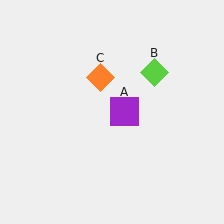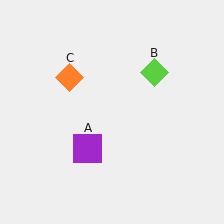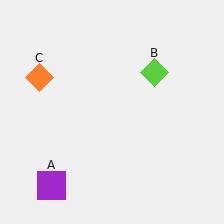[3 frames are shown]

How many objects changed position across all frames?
2 objects changed position: purple square (object A), orange diamond (object C).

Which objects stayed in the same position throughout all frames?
Lime diamond (object B) remained stationary.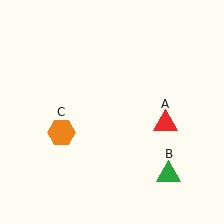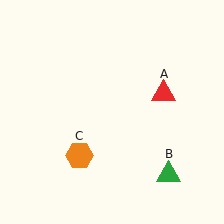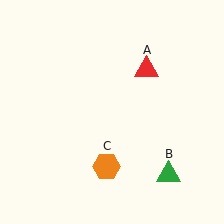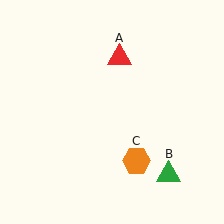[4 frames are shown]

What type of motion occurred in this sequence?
The red triangle (object A), orange hexagon (object C) rotated counterclockwise around the center of the scene.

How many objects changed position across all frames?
2 objects changed position: red triangle (object A), orange hexagon (object C).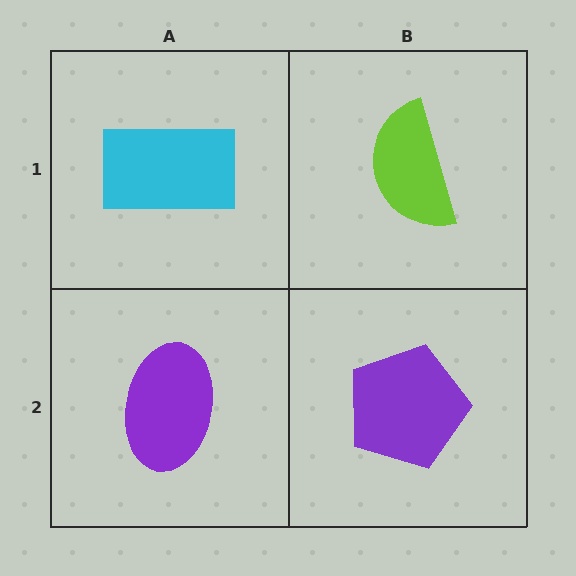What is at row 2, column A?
A purple ellipse.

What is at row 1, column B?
A lime semicircle.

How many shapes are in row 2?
2 shapes.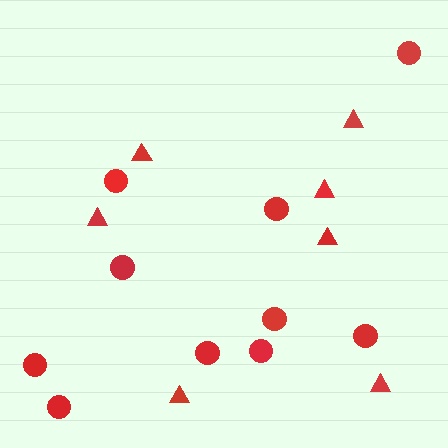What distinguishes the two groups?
There are 2 groups: one group of circles (10) and one group of triangles (7).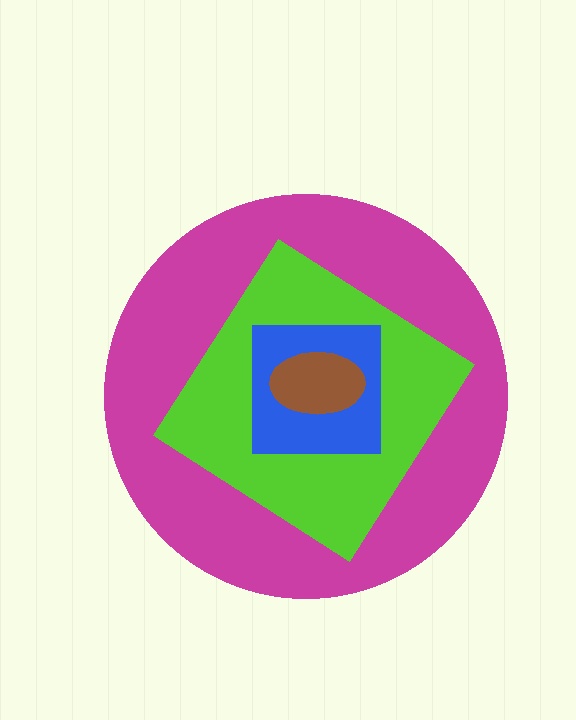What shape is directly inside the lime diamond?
The blue square.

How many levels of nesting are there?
4.